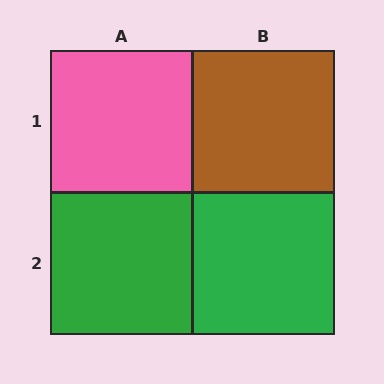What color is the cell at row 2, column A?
Green.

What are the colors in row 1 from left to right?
Pink, brown.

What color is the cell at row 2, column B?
Green.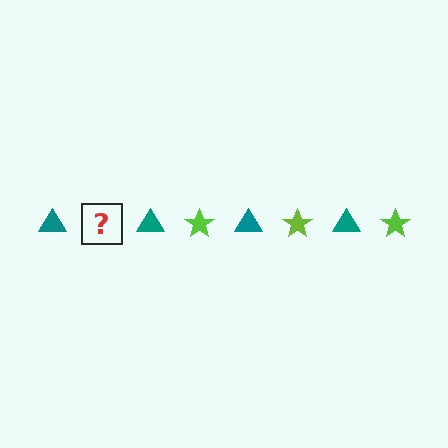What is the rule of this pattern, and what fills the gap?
The rule is that the pattern alternates between teal triangle and lime star. The gap should be filled with a lime star.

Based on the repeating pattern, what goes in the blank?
The blank should be a lime star.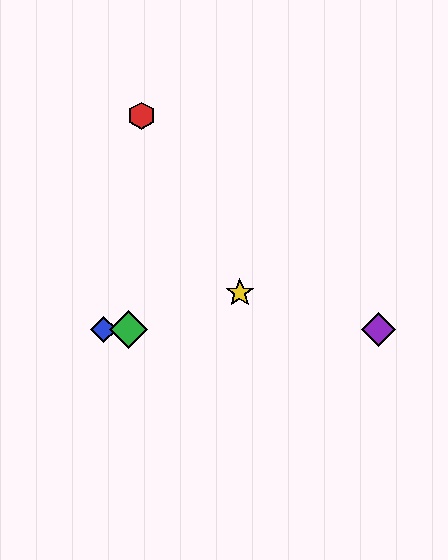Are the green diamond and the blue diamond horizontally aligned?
Yes, both are at y≈329.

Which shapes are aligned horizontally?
The blue diamond, the green diamond, the purple diamond are aligned horizontally.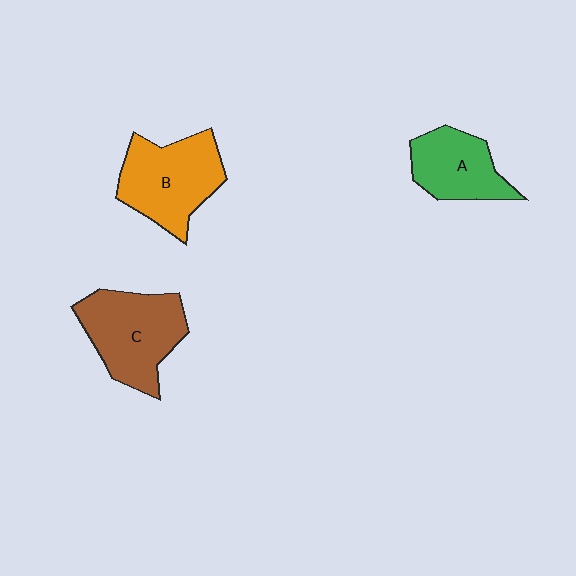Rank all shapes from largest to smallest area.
From largest to smallest: C (brown), B (orange), A (green).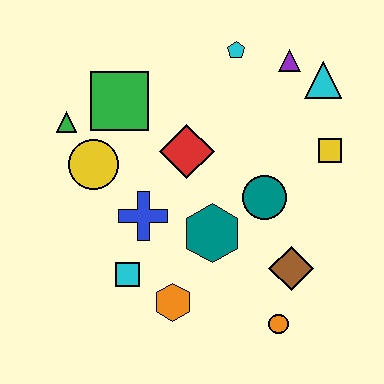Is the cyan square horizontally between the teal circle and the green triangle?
Yes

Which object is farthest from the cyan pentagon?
The orange circle is farthest from the cyan pentagon.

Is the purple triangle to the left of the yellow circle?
No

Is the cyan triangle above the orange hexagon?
Yes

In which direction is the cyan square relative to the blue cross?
The cyan square is below the blue cross.